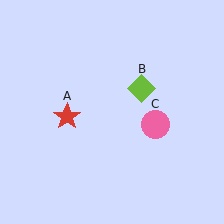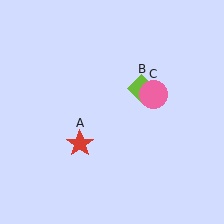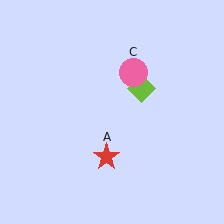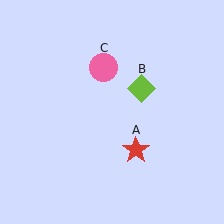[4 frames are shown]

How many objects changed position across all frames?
2 objects changed position: red star (object A), pink circle (object C).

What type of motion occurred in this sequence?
The red star (object A), pink circle (object C) rotated counterclockwise around the center of the scene.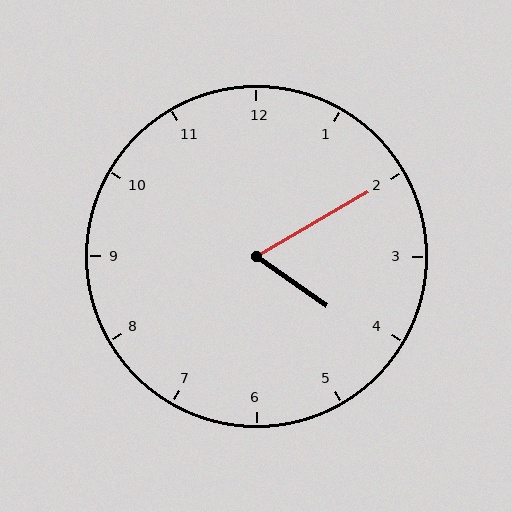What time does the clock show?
4:10.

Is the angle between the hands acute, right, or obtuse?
It is acute.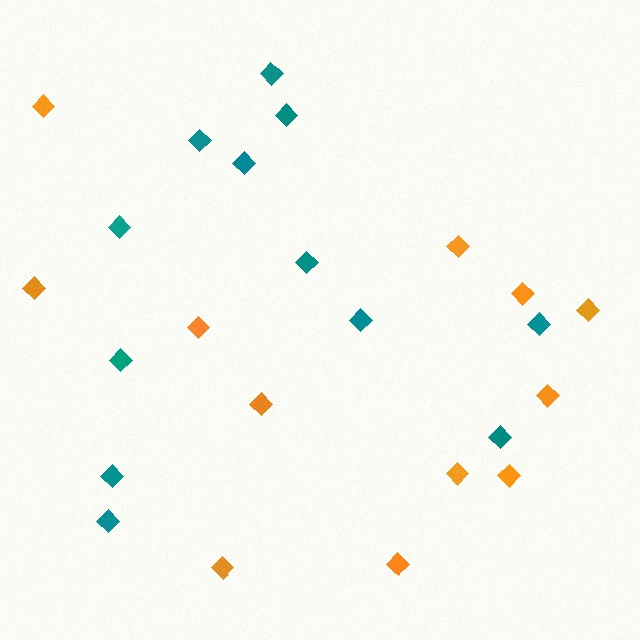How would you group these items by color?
There are 2 groups: one group of orange diamonds (12) and one group of teal diamonds (12).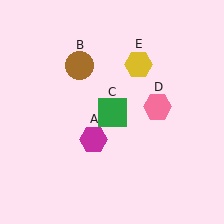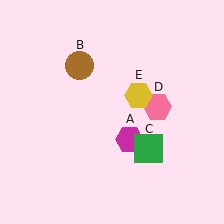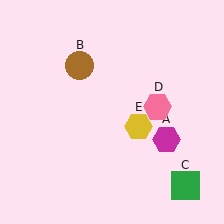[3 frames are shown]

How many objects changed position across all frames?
3 objects changed position: magenta hexagon (object A), green square (object C), yellow hexagon (object E).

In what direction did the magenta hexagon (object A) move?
The magenta hexagon (object A) moved right.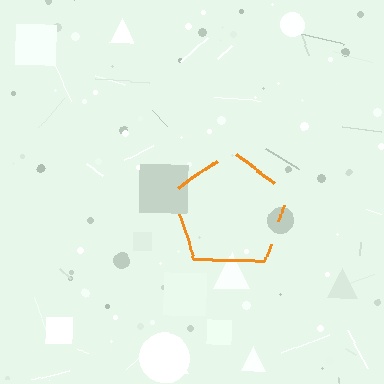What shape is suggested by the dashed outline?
The dashed outline suggests a pentagon.